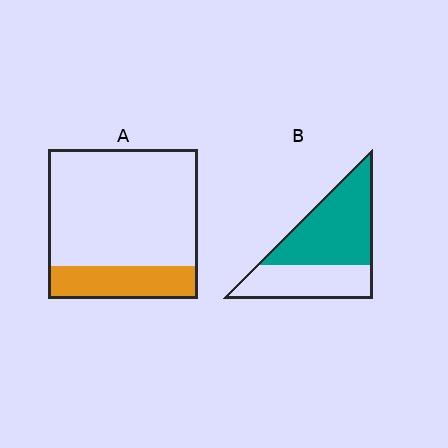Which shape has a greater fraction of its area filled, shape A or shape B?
Shape B.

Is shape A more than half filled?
No.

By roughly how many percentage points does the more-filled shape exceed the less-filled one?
By roughly 40 percentage points (B over A).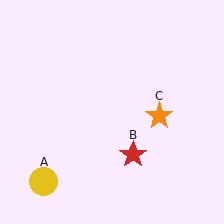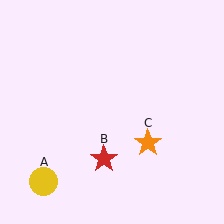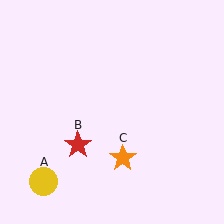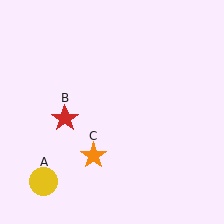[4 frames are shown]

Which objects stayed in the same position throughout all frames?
Yellow circle (object A) remained stationary.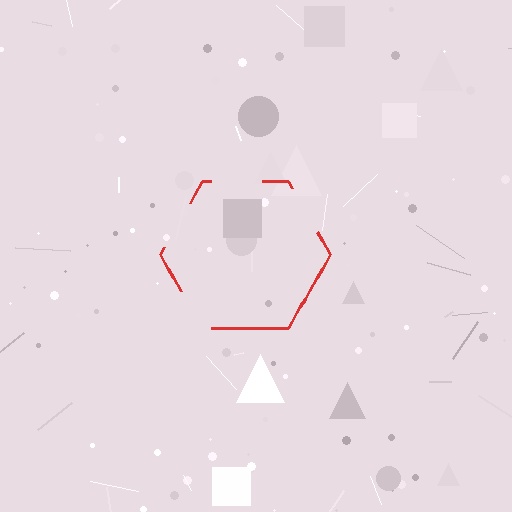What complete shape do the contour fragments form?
The contour fragments form a hexagon.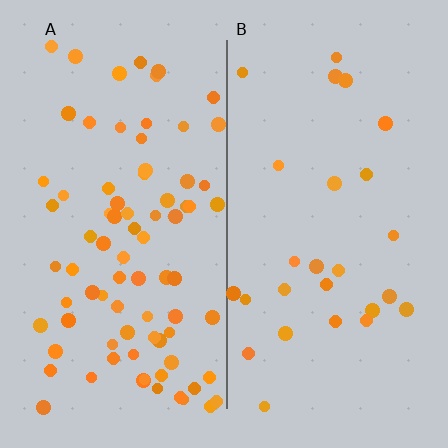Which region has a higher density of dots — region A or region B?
A (the left).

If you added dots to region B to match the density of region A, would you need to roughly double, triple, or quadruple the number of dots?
Approximately triple.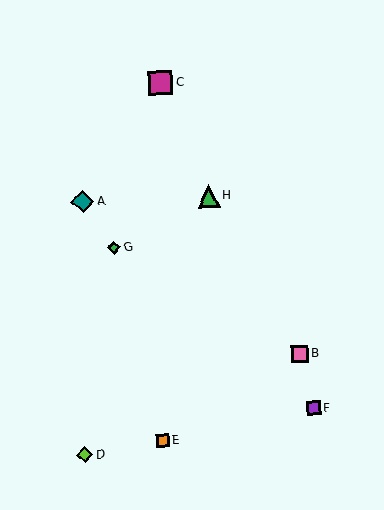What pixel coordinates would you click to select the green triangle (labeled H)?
Click at (208, 196) to select the green triangle H.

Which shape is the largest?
The magenta square (labeled C) is the largest.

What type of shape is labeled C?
Shape C is a magenta square.